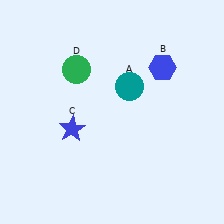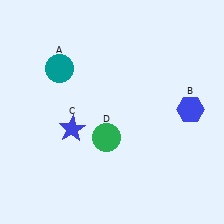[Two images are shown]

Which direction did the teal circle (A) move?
The teal circle (A) moved left.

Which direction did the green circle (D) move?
The green circle (D) moved down.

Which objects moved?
The objects that moved are: the teal circle (A), the blue hexagon (B), the green circle (D).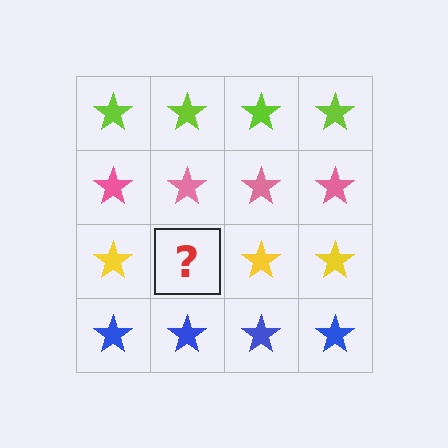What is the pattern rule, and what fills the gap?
The rule is that each row has a consistent color. The gap should be filled with a yellow star.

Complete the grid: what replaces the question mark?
The question mark should be replaced with a yellow star.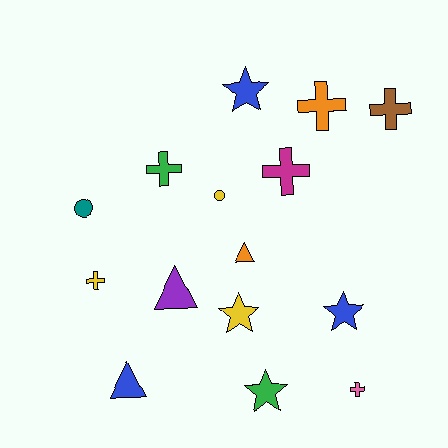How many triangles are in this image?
There are 3 triangles.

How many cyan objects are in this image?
There are no cyan objects.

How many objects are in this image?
There are 15 objects.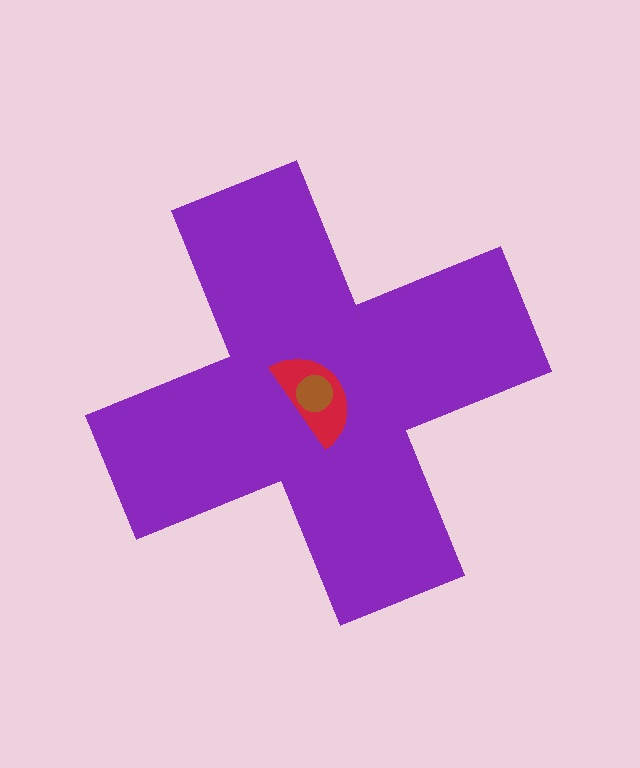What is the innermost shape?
The brown circle.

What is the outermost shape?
The purple cross.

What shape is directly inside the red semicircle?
The brown circle.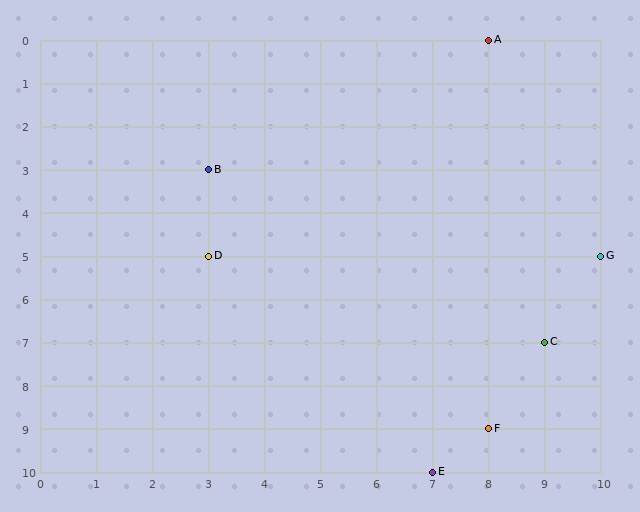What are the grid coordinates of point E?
Point E is at grid coordinates (7, 10).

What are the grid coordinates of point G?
Point G is at grid coordinates (10, 5).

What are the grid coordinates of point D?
Point D is at grid coordinates (3, 5).